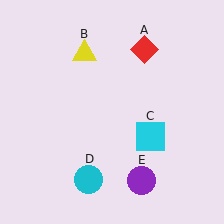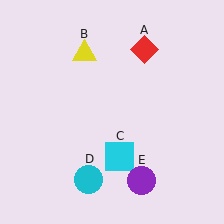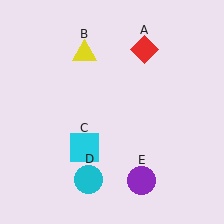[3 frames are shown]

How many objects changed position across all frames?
1 object changed position: cyan square (object C).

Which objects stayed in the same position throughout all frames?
Red diamond (object A) and yellow triangle (object B) and cyan circle (object D) and purple circle (object E) remained stationary.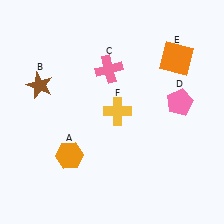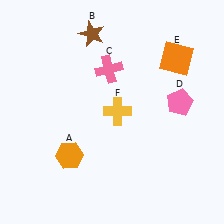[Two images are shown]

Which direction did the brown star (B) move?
The brown star (B) moved right.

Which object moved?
The brown star (B) moved right.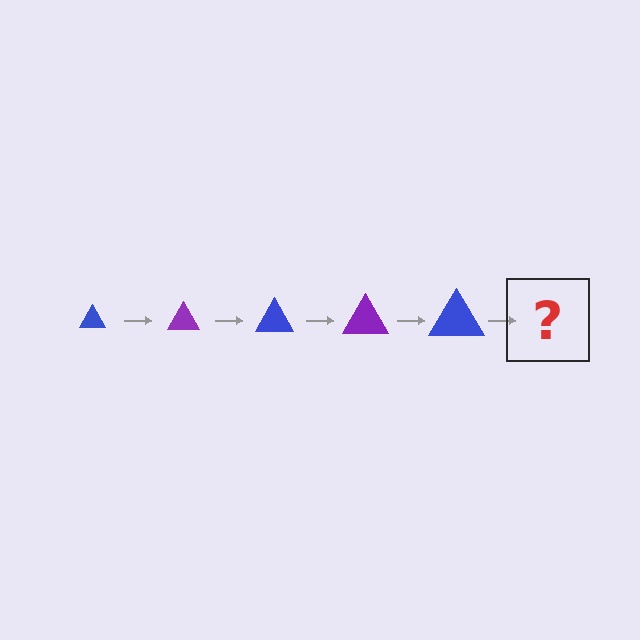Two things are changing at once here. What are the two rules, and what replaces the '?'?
The two rules are that the triangle grows larger each step and the color cycles through blue and purple. The '?' should be a purple triangle, larger than the previous one.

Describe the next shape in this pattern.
It should be a purple triangle, larger than the previous one.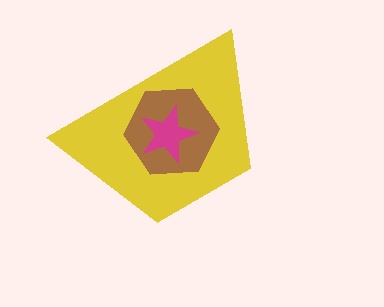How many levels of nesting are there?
3.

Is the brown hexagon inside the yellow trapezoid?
Yes.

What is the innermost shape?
The magenta star.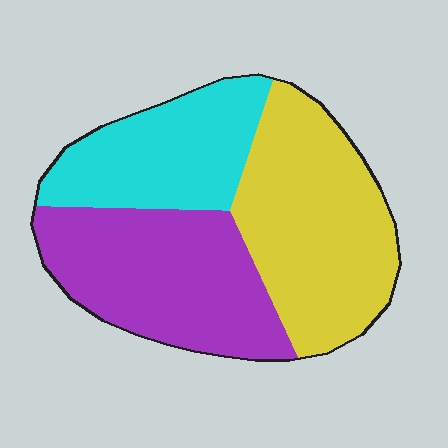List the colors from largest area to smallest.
From largest to smallest: yellow, purple, cyan.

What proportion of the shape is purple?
Purple covers 35% of the shape.